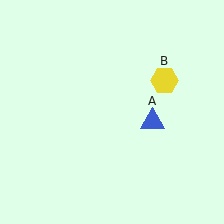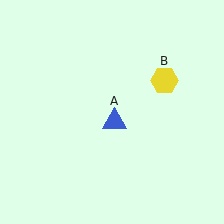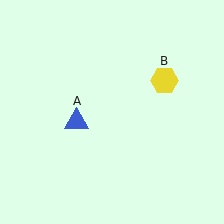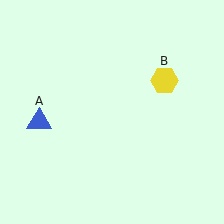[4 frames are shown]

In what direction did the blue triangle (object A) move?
The blue triangle (object A) moved left.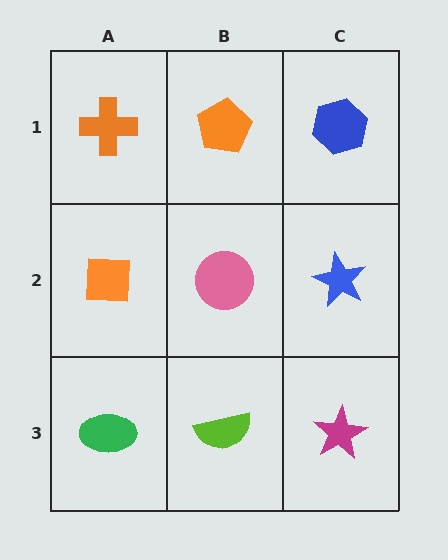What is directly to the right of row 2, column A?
A pink circle.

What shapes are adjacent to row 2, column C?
A blue hexagon (row 1, column C), a magenta star (row 3, column C), a pink circle (row 2, column B).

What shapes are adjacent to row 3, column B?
A pink circle (row 2, column B), a green ellipse (row 3, column A), a magenta star (row 3, column C).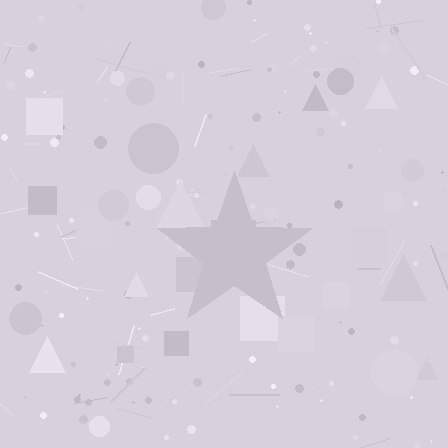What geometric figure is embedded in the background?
A star is embedded in the background.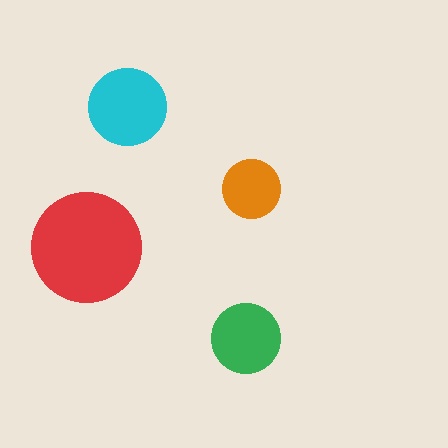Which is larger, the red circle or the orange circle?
The red one.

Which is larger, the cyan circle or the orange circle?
The cyan one.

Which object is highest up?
The cyan circle is topmost.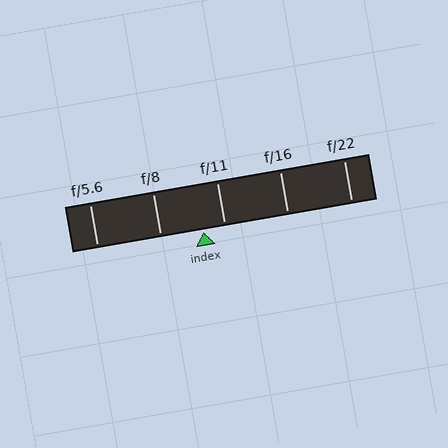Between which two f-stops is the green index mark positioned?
The index mark is between f/8 and f/11.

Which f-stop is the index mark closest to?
The index mark is closest to f/11.